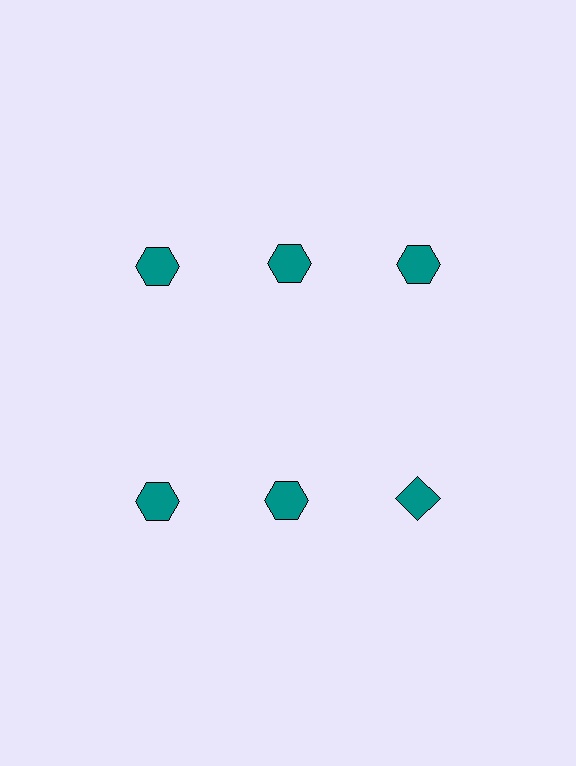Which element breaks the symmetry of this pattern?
The teal diamond in the second row, center column breaks the symmetry. All other shapes are teal hexagons.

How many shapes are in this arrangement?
There are 6 shapes arranged in a grid pattern.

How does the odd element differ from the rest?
It has a different shape: diamond instead of hexagon.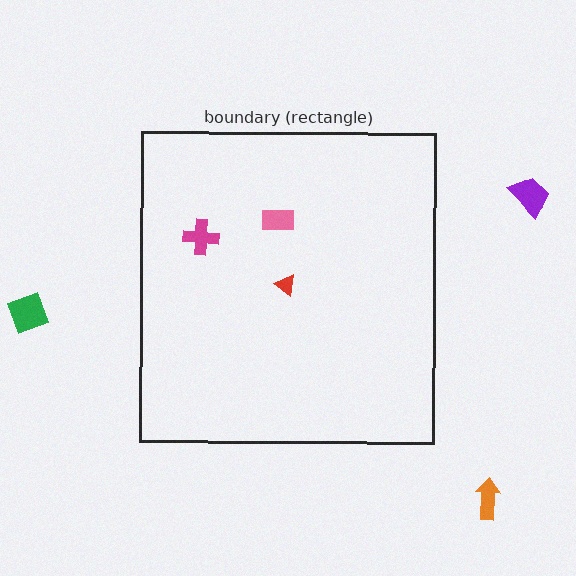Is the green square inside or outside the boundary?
Outside.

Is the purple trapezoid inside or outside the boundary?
Outside.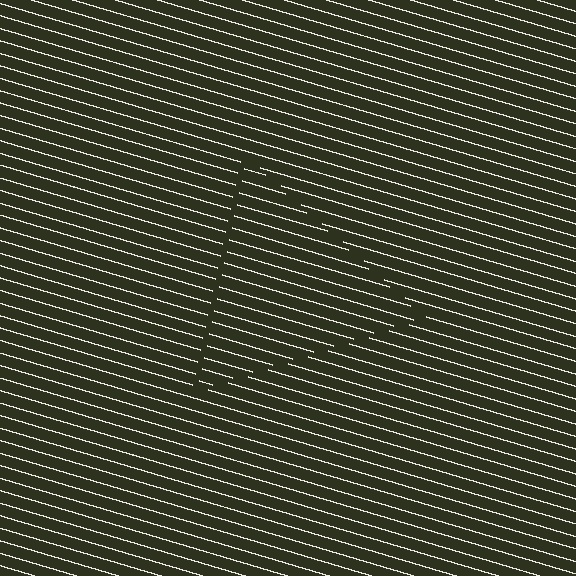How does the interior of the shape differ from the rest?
The interior of the shape contains the same grating, shifted by half a period — the contour is defined by the phase discontinuity where line-ends from the inner and outer gratings abut.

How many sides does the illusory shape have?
3 sides — the line-ends trace a triangle.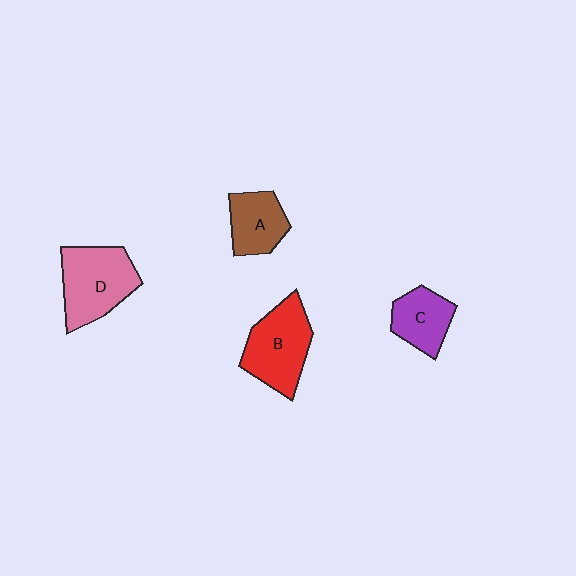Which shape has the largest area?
Shape D (pink).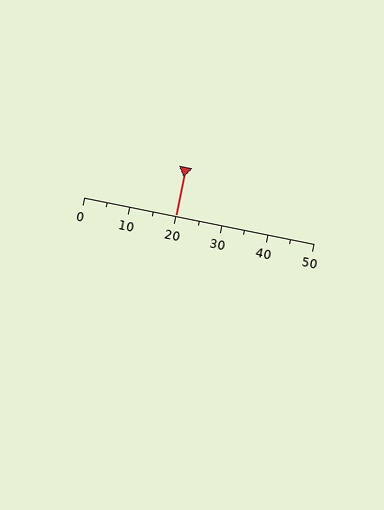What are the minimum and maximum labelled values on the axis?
The axis runs from 0 to 50.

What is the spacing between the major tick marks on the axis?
The major ticks are spaced 10 apart.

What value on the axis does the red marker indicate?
The marker indicates approximately 20.